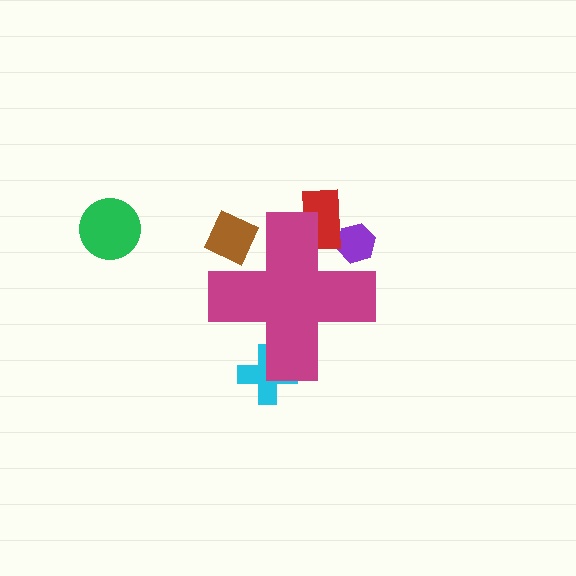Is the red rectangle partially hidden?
Yes, the red rectangle is partially hidden behind the magenta cross.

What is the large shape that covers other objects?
A magenta cross.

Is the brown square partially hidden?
Yes, the brown square is partially hidden behind the magenta cross.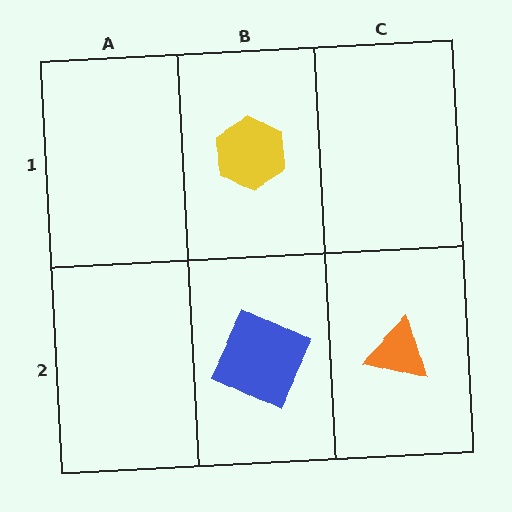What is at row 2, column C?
An orange triangle.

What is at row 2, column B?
A blue square.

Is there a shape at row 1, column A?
No, that cell is empty.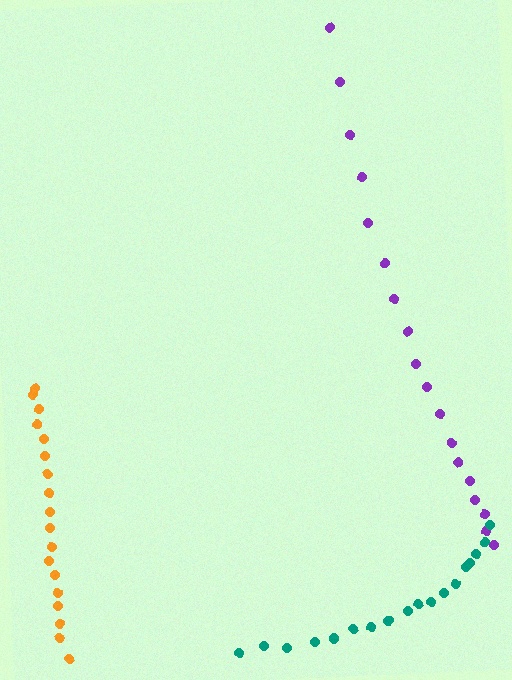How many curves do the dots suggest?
There are 3 distinct paths.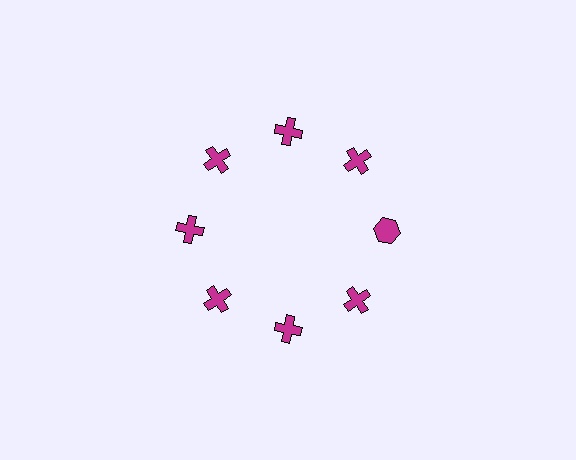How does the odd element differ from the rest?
It has a different shape: hexagon instead of cross.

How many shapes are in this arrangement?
There are 8 shapes arranged in a ring pattern.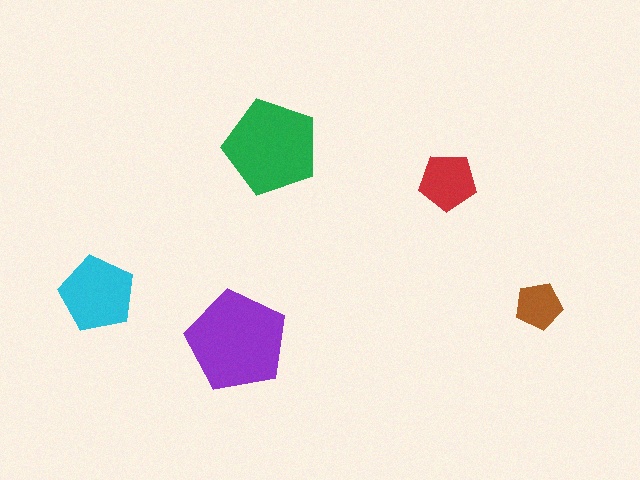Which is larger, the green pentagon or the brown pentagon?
The green one.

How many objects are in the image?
There are 5 objects in the image.